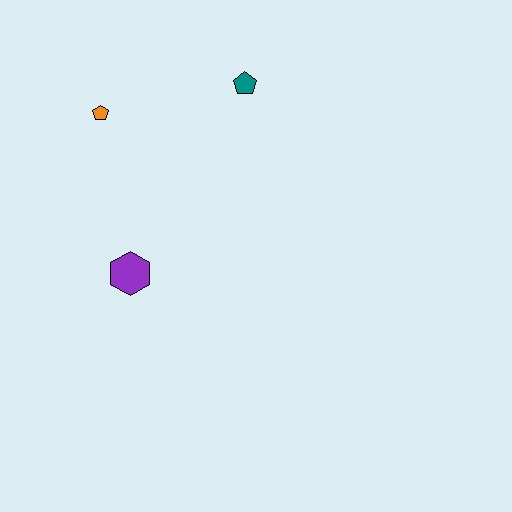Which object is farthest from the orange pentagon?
The purple hexagon is farthest from the orange pentagon.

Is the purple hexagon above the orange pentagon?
No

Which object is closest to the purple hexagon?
The orange pentagon is closest to the purple hexagon.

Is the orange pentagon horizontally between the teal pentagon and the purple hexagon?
No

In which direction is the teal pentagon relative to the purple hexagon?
The teal pentagon is above the purple hexagon.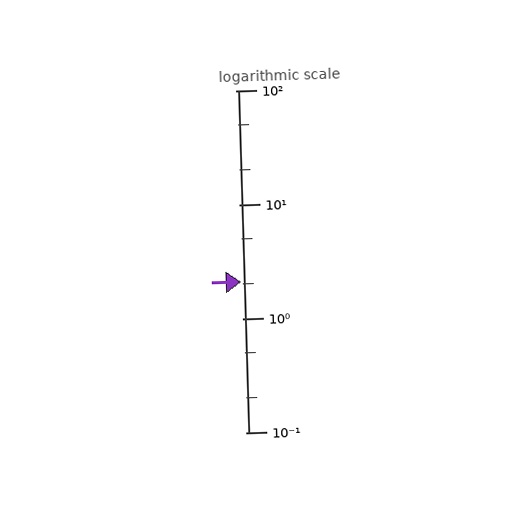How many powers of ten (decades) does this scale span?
The scale spans 3 decades, from 0.1 to 100.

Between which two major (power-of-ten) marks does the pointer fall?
The pointer is between 1 and 10.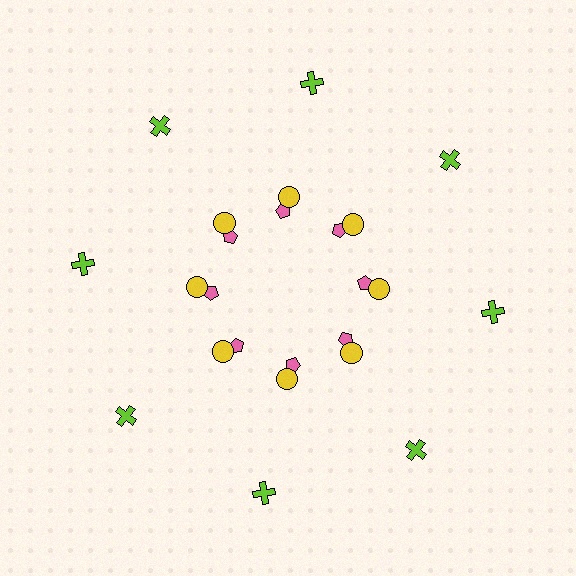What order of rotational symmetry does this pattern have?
This pattern has 8-fold rotational symmetry.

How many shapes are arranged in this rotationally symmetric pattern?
There are 24 shapes, arranged in 8 groups of 3.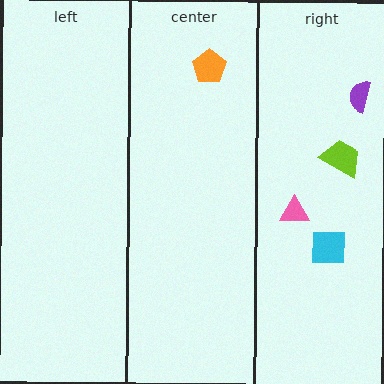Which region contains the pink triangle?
The right region.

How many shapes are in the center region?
1.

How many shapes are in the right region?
4.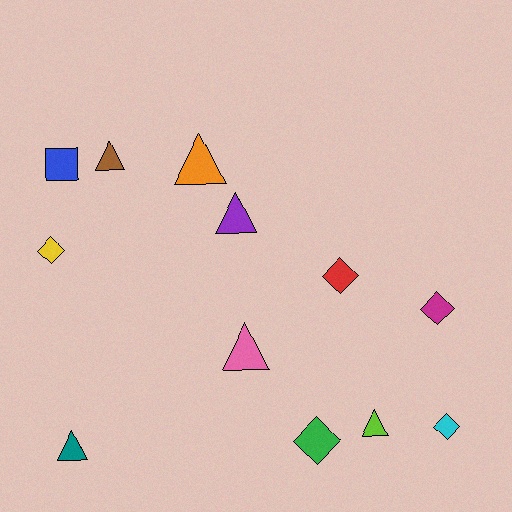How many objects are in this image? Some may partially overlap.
There are 12 objects.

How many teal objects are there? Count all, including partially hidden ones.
There is 1 teal object.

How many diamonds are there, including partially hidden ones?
There are 5 diamonds.